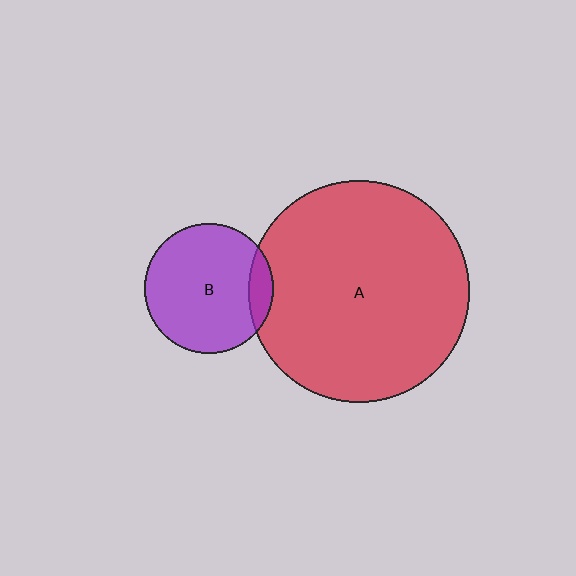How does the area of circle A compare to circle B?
Approximately 2.9 times.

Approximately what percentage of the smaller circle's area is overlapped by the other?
Approximately 10%.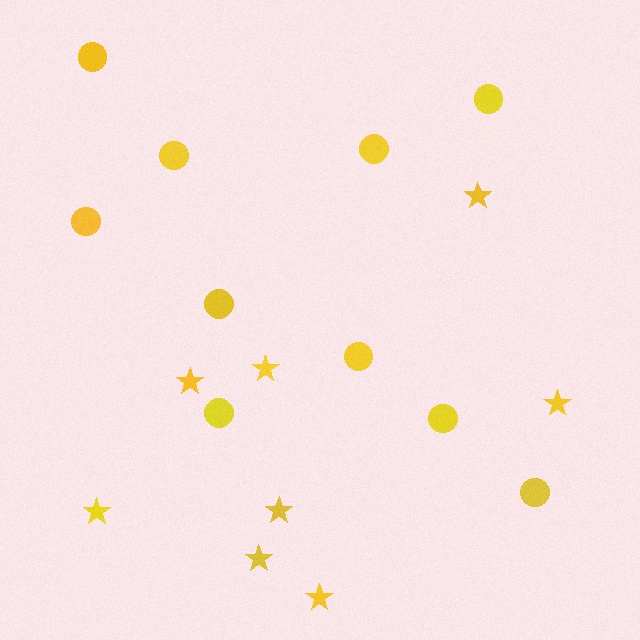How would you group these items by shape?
There are 2 groups: one group of circles (10) and one group of stars (8).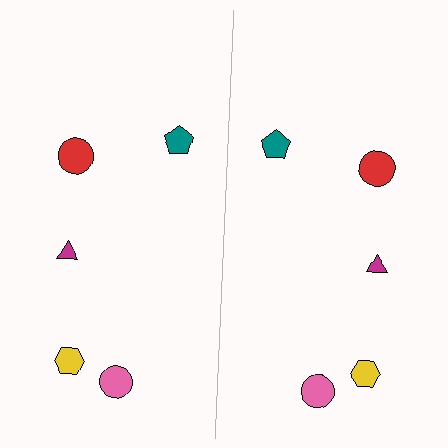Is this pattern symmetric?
Yes, this pattern has bilateral (reflection) symmetry.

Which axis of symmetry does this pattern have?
The pattern has a vertical axis of symmetry running through the center of the image.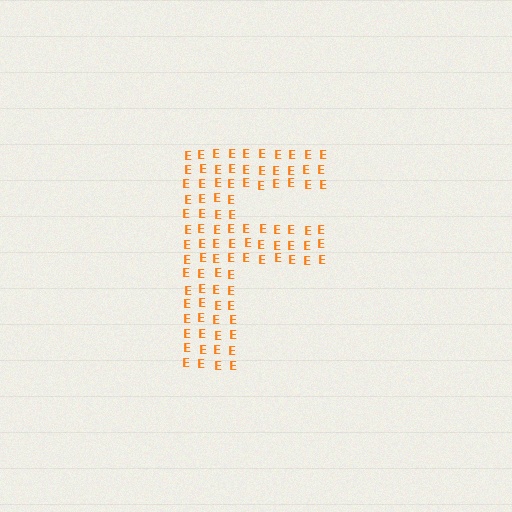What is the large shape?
The large shape is the letter F.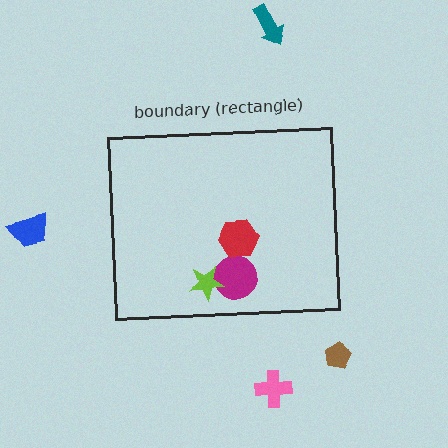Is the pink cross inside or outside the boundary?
Outside.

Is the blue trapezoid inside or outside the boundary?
Outside.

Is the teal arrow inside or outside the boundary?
Outside.